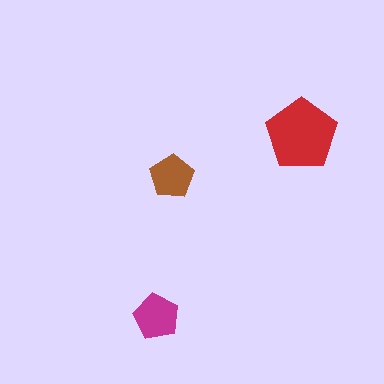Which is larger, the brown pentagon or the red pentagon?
The red one.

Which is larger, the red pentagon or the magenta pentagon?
The red one.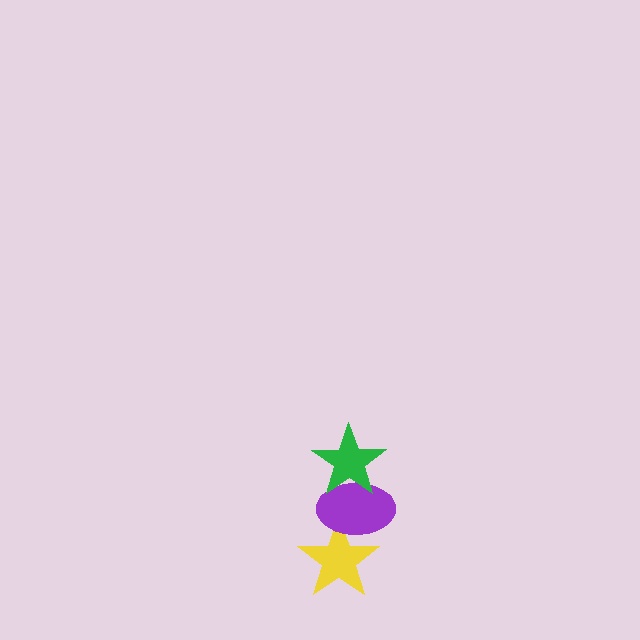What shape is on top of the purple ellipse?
The green star is on top of the purple ellipse.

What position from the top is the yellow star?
The yellow star is 3rd from the top.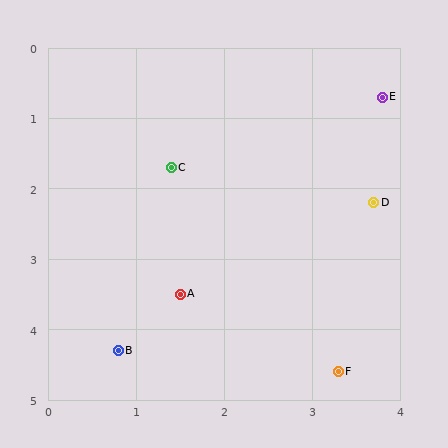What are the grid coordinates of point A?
Point A is at approximately (1.5, 3.5).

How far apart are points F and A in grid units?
Points F and A are about 2.1 grid units apart.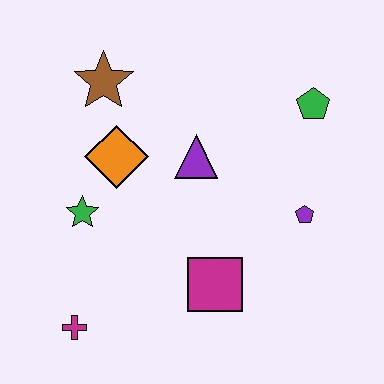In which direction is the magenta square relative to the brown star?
The magenta square is below the brown star.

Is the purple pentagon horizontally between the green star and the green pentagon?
Yes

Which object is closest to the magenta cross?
The green star is closest to the magenta cross.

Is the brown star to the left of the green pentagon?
Yes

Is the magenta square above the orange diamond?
No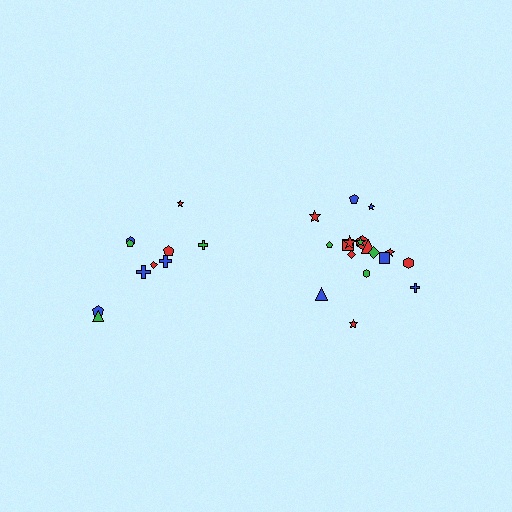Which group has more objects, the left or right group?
The right group.